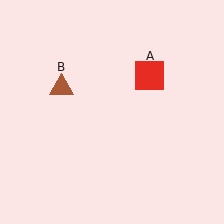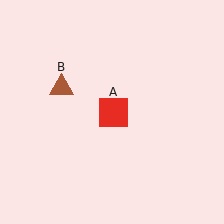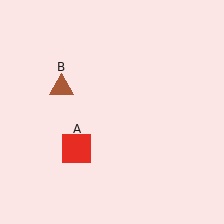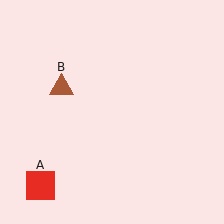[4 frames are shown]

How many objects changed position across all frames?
1 object changed position: red square (object A).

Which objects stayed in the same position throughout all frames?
Brown triangle (object B) remained stationary.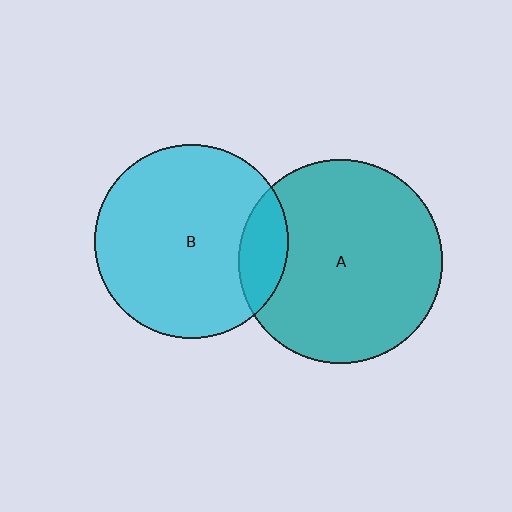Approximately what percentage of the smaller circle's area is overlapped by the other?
Approximately 15%.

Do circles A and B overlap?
Yes.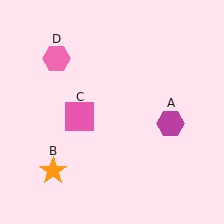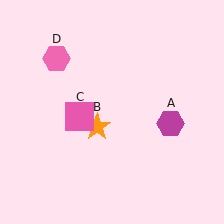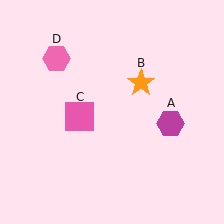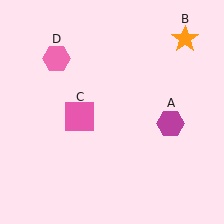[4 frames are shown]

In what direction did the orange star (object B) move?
The orange star (object B) moved up and to the right.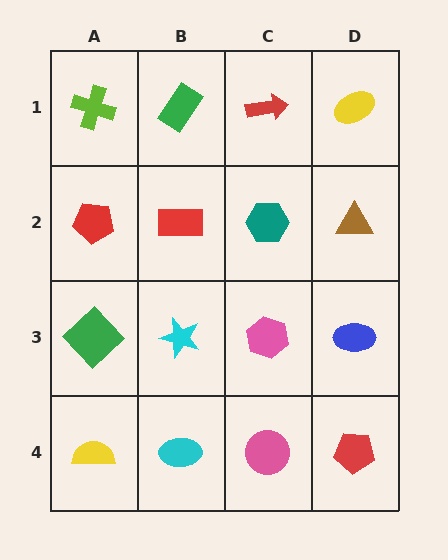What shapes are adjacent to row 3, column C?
A teal hexagon (row 2, column C), a pink circle (row 4, column C), a cyan star (row 3, column B), a blue ellipse (row 3, column D).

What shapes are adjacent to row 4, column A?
A green diamond (row 3, column A), a cyan ellipse (row 4, column B).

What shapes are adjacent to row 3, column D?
A brown triangle (row 2, column D), a red pentagon (row 4, column D), a pink hexagon (row 3, column C).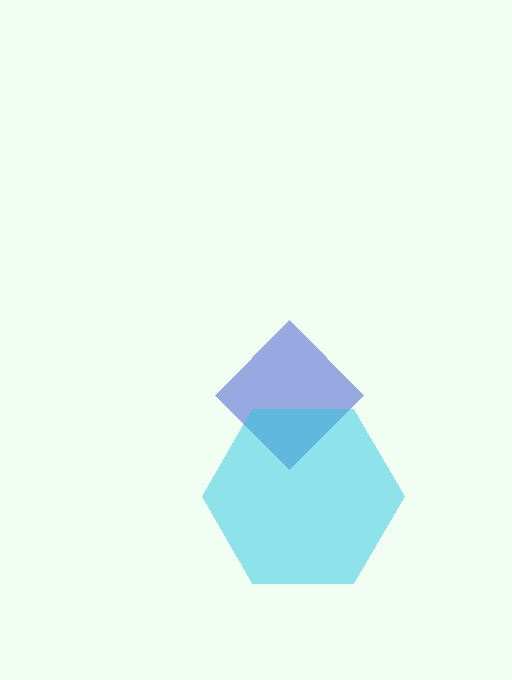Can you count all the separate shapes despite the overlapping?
Yes, there are 2 separate shapes.